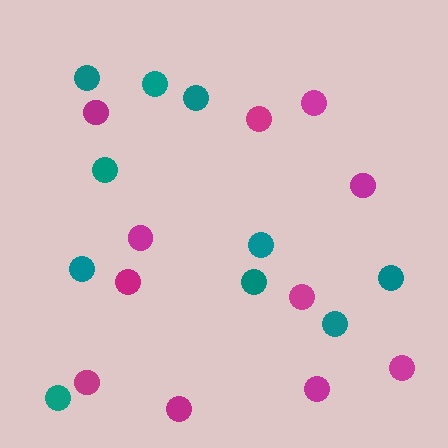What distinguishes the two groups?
There are 2 groups: one group of magenta circles (11) and one group of teal circles (10).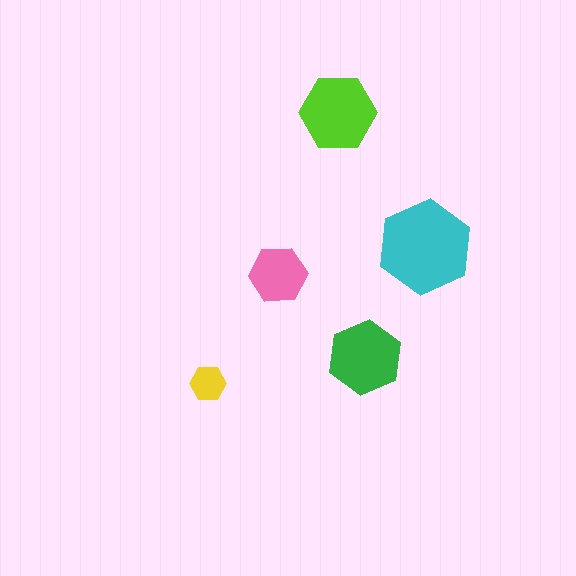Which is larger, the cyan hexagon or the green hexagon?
The cyan one.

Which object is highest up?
The lime hexagon is topmost.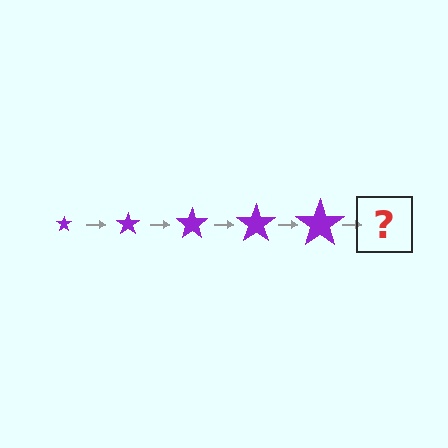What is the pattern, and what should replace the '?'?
The pattern is that the star gets progressively larger each step. The '?' should be a purple star, larger than the previous one.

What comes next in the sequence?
The next element should be a purple star, larger than the previous one.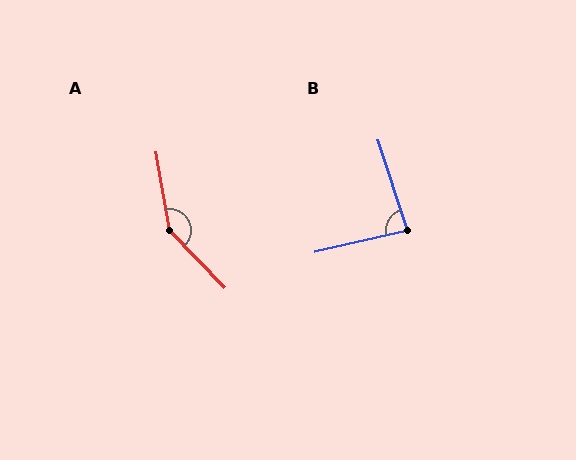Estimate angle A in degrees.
Approximately 146 degrees.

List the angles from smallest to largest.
B (85°), A (146°).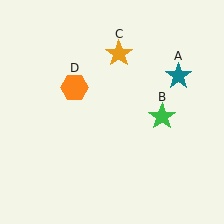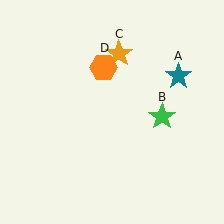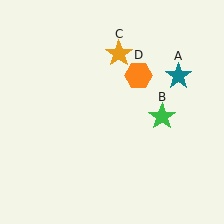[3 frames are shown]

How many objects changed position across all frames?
1 object changed position: orange hexagon (object D).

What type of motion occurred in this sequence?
The orange hexagon (object D) rotated clockwise around the center of the scene.